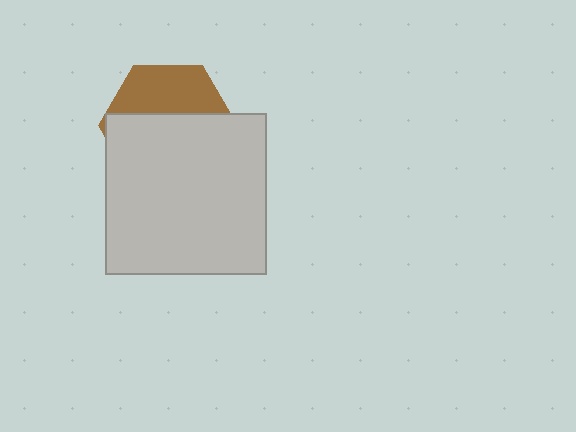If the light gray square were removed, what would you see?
You would see the complete brown hexagon.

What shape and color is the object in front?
The object in front is a light gray square.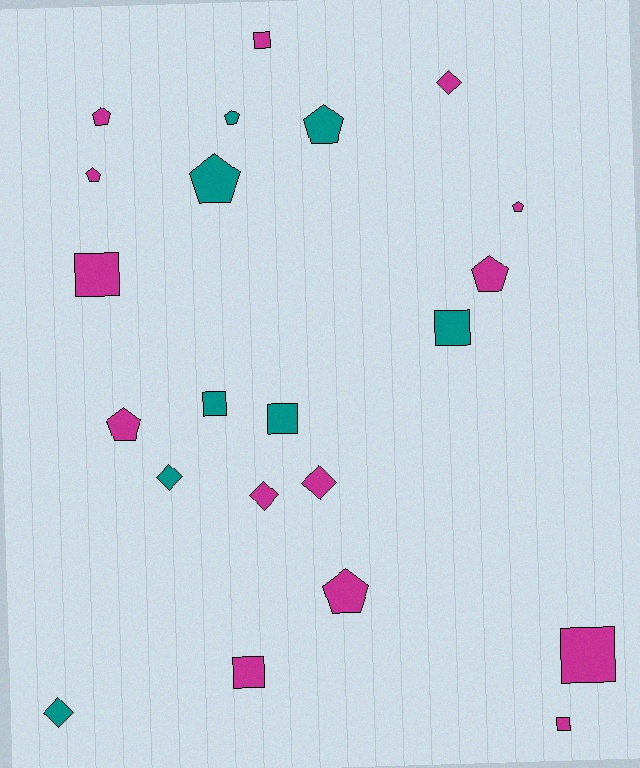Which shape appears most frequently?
Pentagon, with 9 objects.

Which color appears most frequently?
Magenta, with 14 objects.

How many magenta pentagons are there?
There are 6 magenta pentagons.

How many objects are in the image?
There are 22 objects.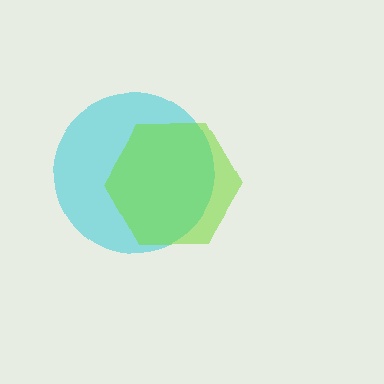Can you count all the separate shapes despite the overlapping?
Yes, there are 2 separate shapes.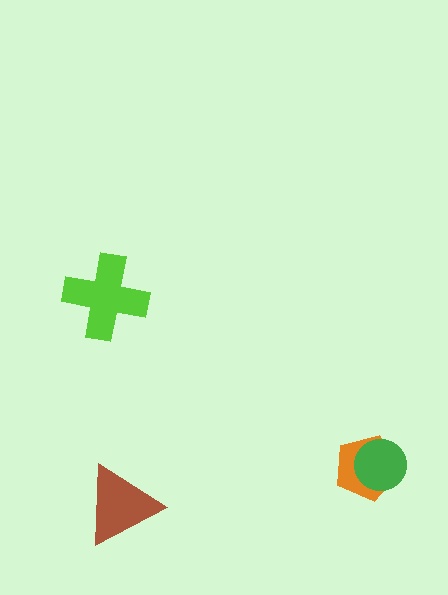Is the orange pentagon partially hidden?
Yes, it is partially covered by another shape.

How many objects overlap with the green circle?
1 object overlaps with the green circle.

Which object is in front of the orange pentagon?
The green circle is in front of the orange pentagon.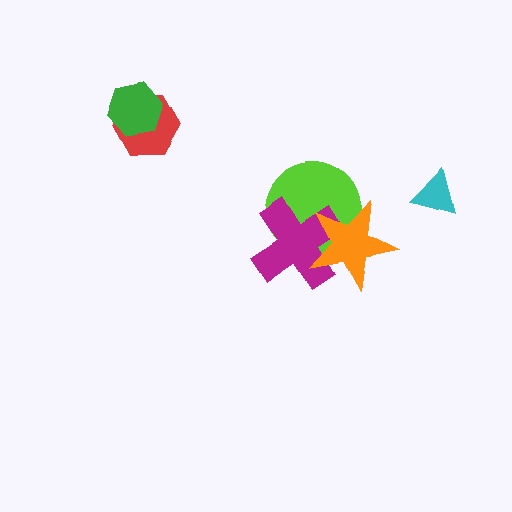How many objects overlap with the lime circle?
2 objects overlap with the lime circle.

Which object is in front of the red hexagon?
The green hexagon is in front of the red hexagon.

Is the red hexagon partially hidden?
Yes, it is partially covered by another shape.